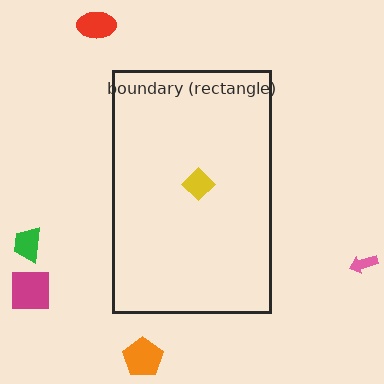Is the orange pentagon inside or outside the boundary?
Outside.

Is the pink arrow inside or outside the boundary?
Outside.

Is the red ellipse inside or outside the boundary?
Outside.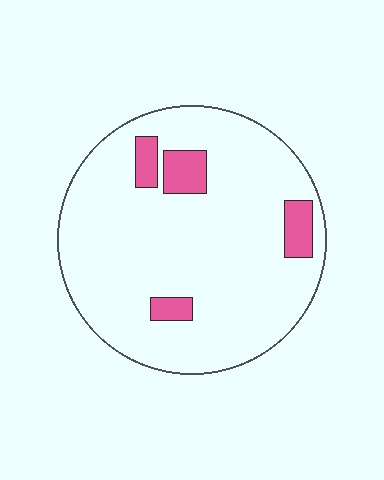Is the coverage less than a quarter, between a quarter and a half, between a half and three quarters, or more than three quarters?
Less than a quarter.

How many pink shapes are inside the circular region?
4.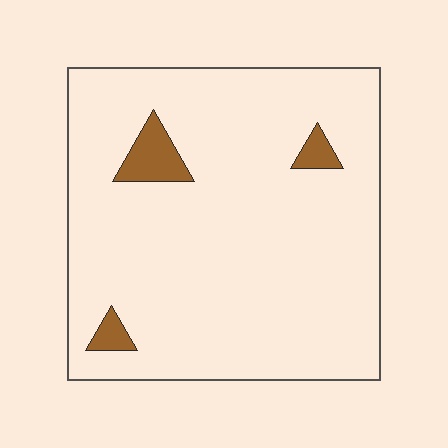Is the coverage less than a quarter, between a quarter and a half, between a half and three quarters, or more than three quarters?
Less than a quarter.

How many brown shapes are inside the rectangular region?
3.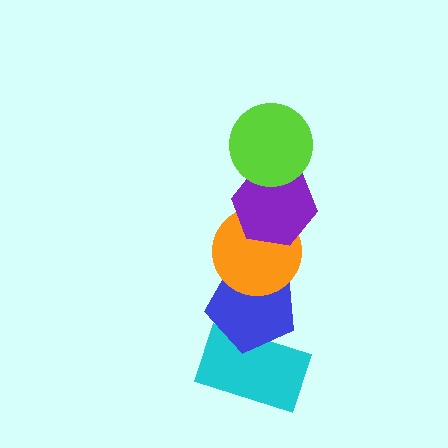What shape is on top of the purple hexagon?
The lime circle is on top of the purple hexagon.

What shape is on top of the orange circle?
The purple hexagon is on top of the orange circle.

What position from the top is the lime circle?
The lime circle is 1st from the top.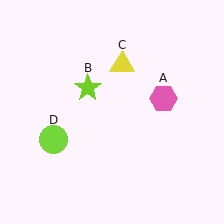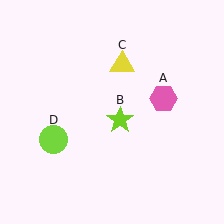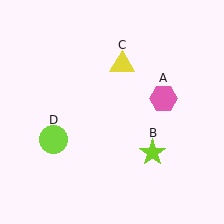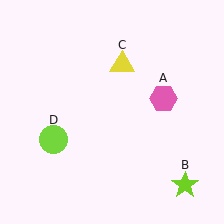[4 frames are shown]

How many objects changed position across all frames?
1 object changed position: lime star (object B).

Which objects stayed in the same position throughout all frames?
Pink hexagon (object A) and yellow triangle (object C) and lime circle (object D) remained stationary.